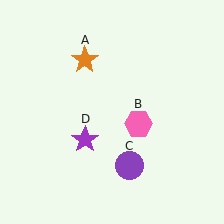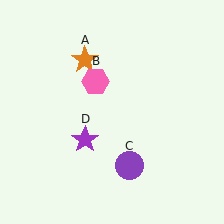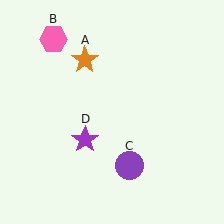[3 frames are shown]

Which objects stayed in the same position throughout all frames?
Orange star (object A) and purple circle (object C) and purple star (object D) remained stationary.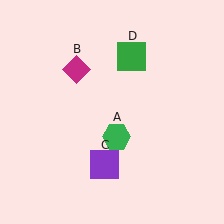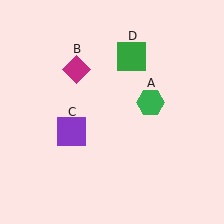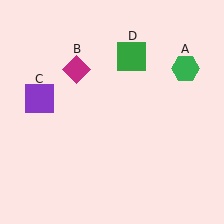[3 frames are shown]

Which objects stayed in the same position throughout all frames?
Magenta diamond (object B) and green square (object D) remained stationary.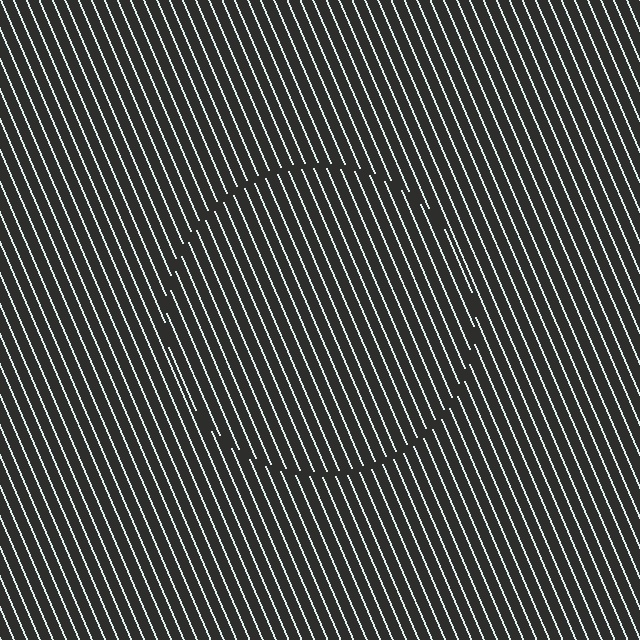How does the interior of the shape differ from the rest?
The interior of the shape contains the same grating, shifted by half a period — the contour is defined by the phase discontinuity where line-ends from the inner and outer gratings abut.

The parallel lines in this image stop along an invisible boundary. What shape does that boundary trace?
An illusory circle. The interior of the shape contains the same grating, shifted by half a period — the contour is defined by the phase discontinuity where line-ends from the inner and outer gratings abut.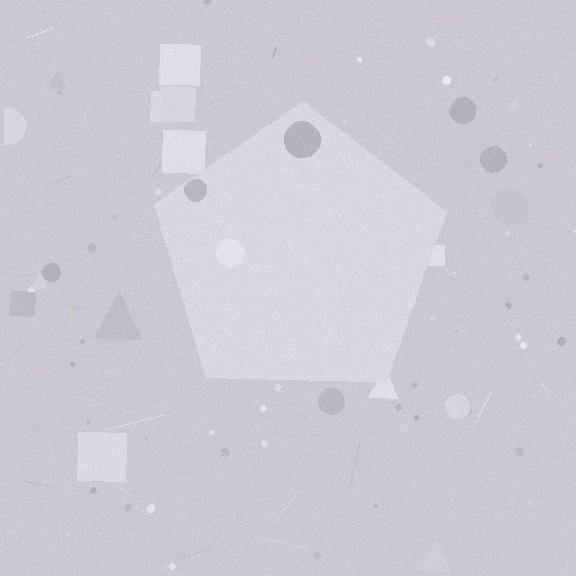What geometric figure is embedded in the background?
A pentagon is embedded in the background.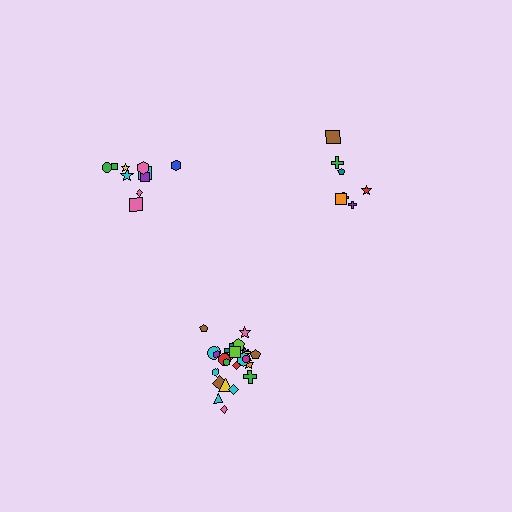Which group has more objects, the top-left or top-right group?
The top-left group.